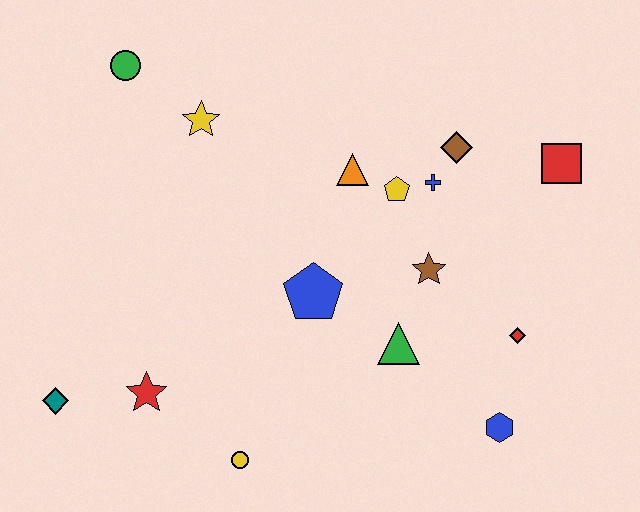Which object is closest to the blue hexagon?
The red diamond is closest to the blue hexagon.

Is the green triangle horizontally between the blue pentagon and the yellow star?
No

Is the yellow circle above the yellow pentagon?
No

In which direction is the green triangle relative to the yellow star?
The green triangle is below the yellow star.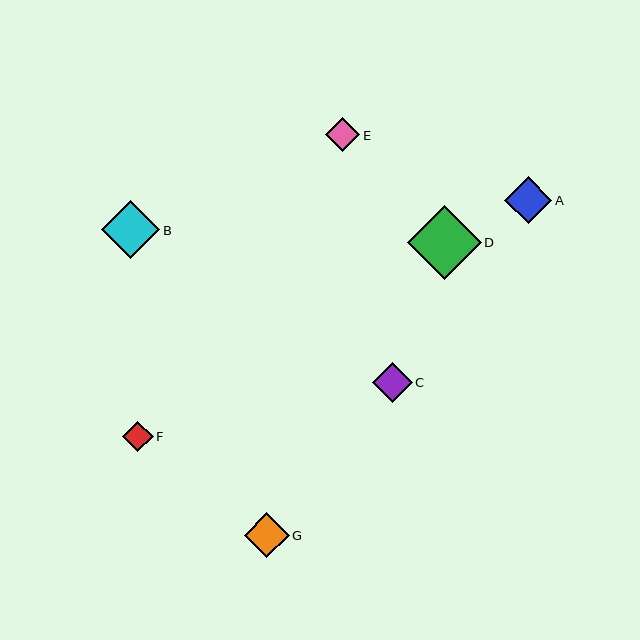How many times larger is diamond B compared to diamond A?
Diamond B is approximately 1.2 times the size of diamond A.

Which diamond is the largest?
Diamond D is the largest with a size of approximately 74 pixels.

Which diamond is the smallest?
Diamond F is the smallest with a size of approximately 31 pixels.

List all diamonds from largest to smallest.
From largest to smallest: D, B, A, G, C, E, F.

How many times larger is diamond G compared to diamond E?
Diamond G is approximately 1.3 times the size of diamond E.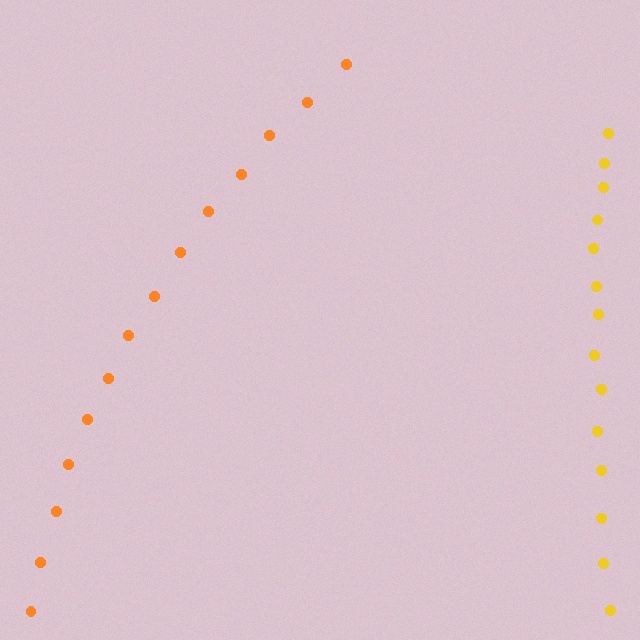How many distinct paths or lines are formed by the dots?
There are 2 distinct paths.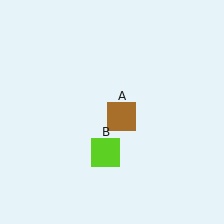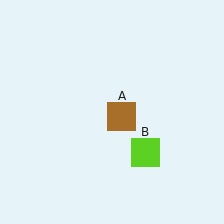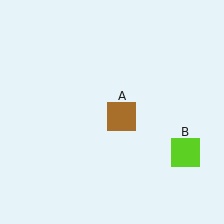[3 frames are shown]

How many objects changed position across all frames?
1 object changed position: lime square (object B).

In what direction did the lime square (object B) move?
The lime square (object B) moved right.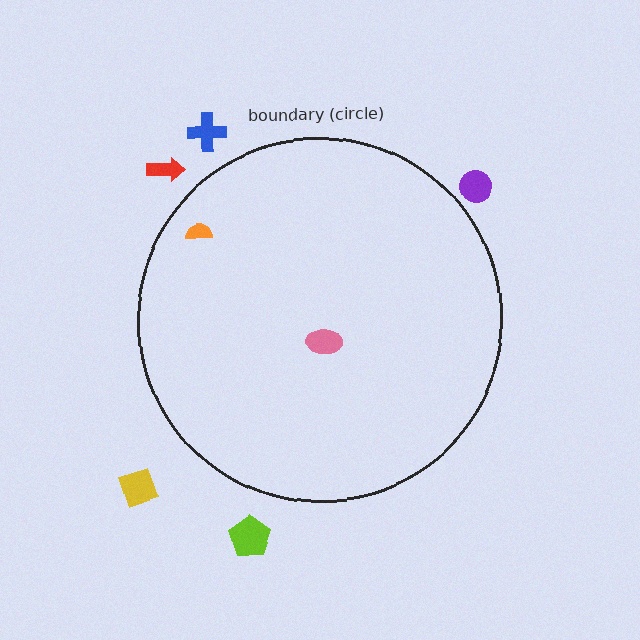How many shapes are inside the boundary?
2 inside, 5 outside.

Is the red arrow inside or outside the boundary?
Outside.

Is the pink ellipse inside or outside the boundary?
Inside.